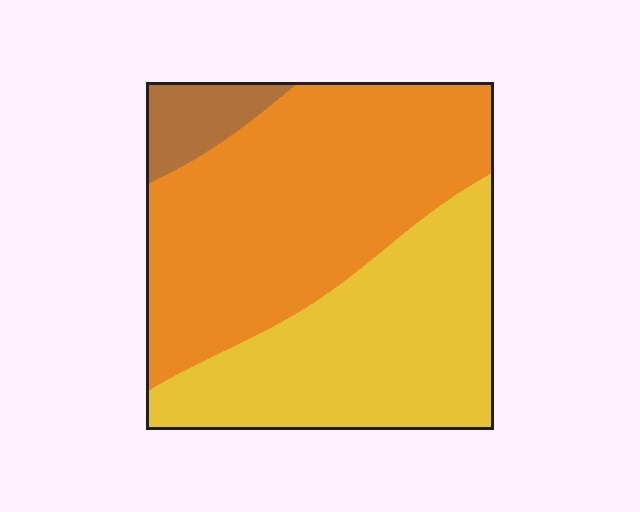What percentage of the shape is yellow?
Yellow takes up about two fifths (2/5) of the shape.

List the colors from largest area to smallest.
From largest to smallest: orange, yellow, brown.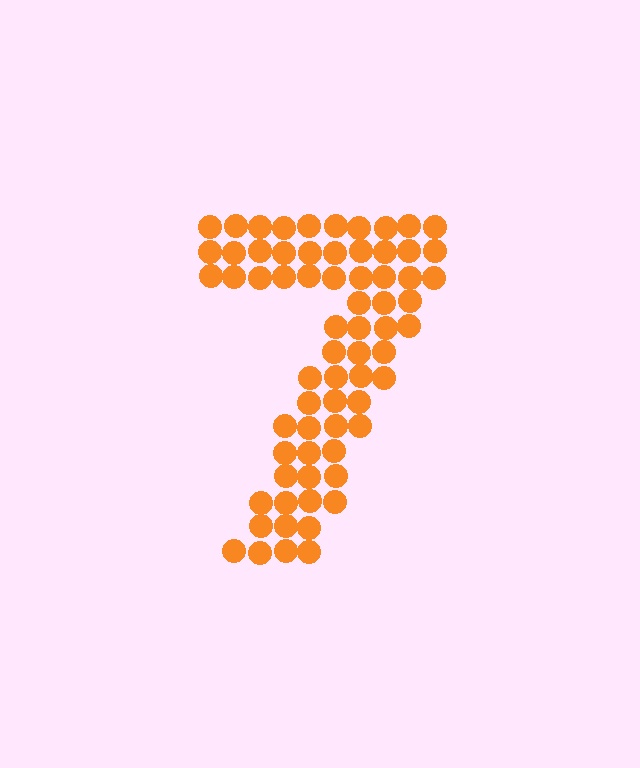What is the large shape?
The large shape is the digit 7.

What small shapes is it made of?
It is made of small circles.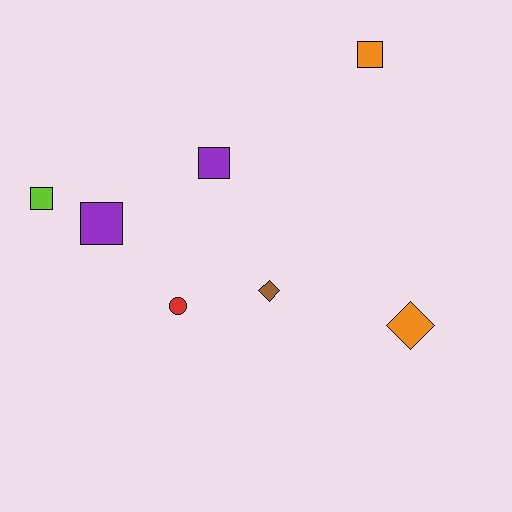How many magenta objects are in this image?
There are no magenta objects.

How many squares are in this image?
There are 4 squares.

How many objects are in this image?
There are 7 objects.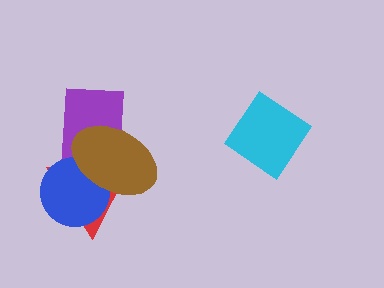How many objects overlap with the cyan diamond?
0 objects overlap with the cyan diamond.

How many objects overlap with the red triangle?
3 objects overlap with the red triangle.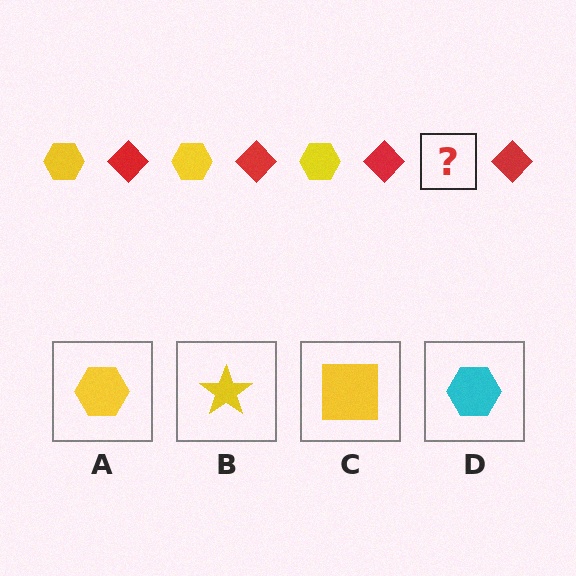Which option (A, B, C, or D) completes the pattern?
A.